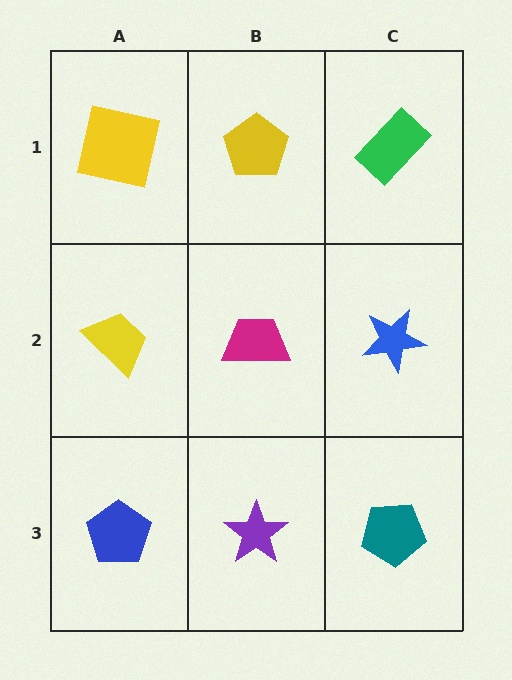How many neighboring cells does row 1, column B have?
3.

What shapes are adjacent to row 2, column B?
A yellow pentagon (row 1, column B), a purple star (row 3, column B), a yellow trapezoid (row 2, column A), a blue star (row 2, column C).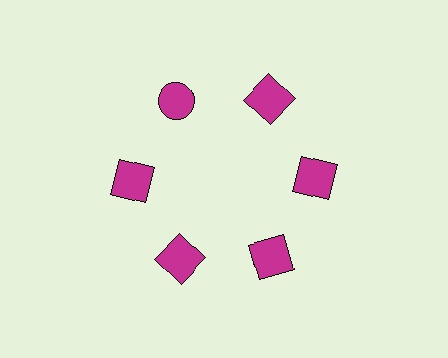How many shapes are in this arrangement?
There are 6 shapes arranged in a ring pattern.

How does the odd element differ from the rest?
It has a different shape: circle instead of square.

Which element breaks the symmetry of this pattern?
The magenta circle at roughly the 11 o'clock position breaks the symmetry. All other shapes are magenta squares.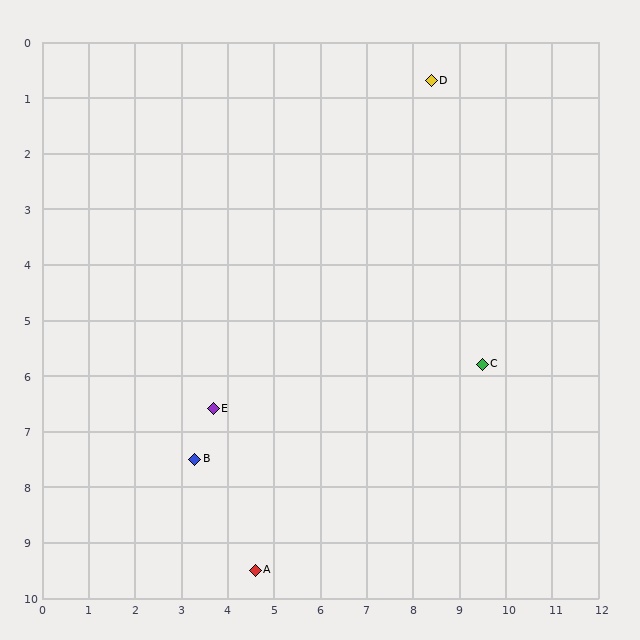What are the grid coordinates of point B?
Point B is at approximately (3.3, 7.5).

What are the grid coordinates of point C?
Point C is at approximately (9.5, 5.8).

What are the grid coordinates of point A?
Point A is at approximately (4.6, 9.5).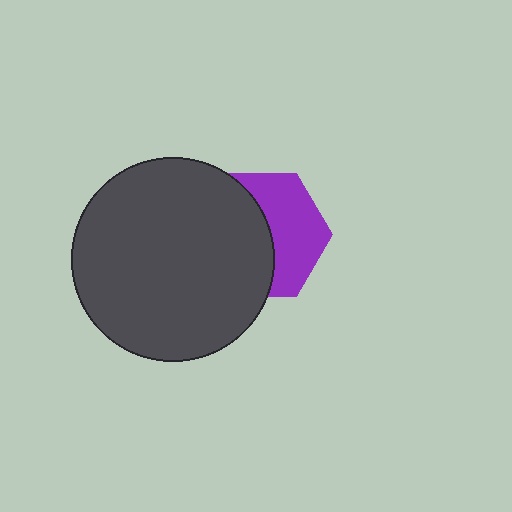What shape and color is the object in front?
The object in front is a dark gray circle.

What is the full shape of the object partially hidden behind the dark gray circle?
The partially hidden object is a purple hexagon.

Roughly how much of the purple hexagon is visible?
About half of it is visible (roughly 47%).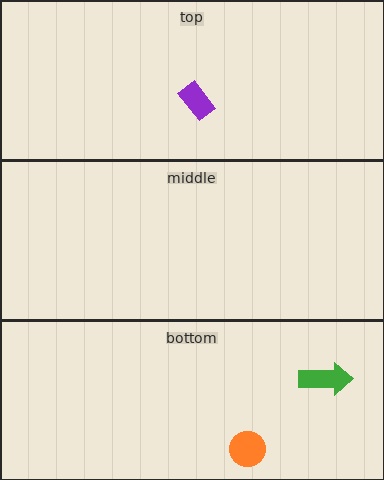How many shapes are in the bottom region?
2.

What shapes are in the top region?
The purple rectangle.